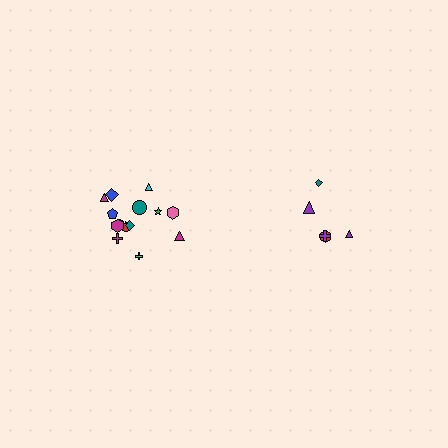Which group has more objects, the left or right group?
The left group.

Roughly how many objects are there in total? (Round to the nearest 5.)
Roughly 20 objects in total.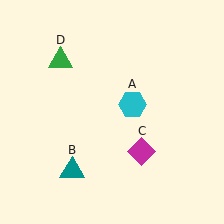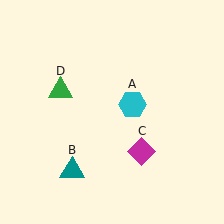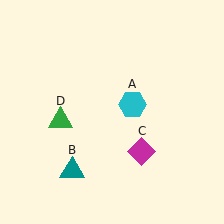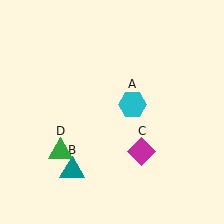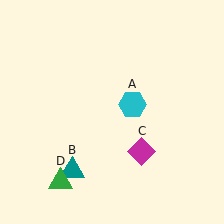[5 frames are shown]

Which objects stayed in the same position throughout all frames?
Cyan hexagon (object A) and teal triangle (object B) and magenta diamond (object C) remained stationary.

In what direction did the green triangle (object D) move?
The green triangle (object D) moved down.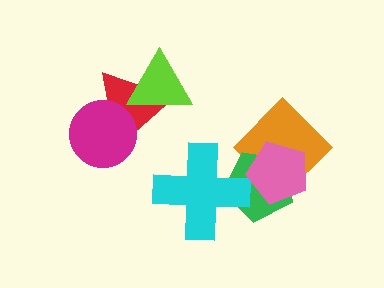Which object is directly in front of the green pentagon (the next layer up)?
The cyan cross is directly in front of the green pentagon.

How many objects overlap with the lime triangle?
1 object overlaps with the lime triangle.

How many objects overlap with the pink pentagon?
2 objects overlap with the pink pentagon.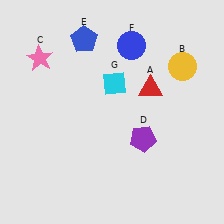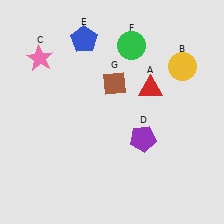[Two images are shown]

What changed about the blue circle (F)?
In Image 1, F is blue. In Image 2, it changed to green.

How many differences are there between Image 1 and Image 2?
There are 2 differences between the two images.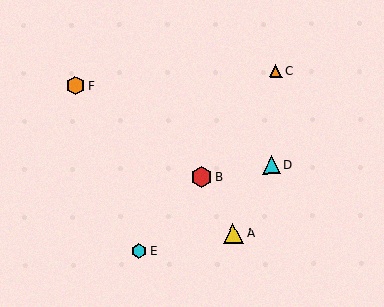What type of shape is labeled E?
Shape E is a cyan hexagon.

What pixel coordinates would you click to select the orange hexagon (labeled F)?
Click at (75, 85) to select the orange hexagon F.